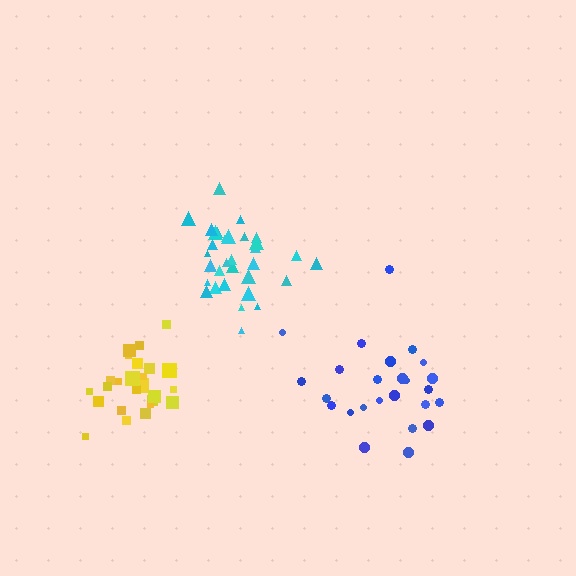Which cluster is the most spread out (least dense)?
Blue.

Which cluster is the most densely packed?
Cyan.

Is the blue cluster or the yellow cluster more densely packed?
Yellow.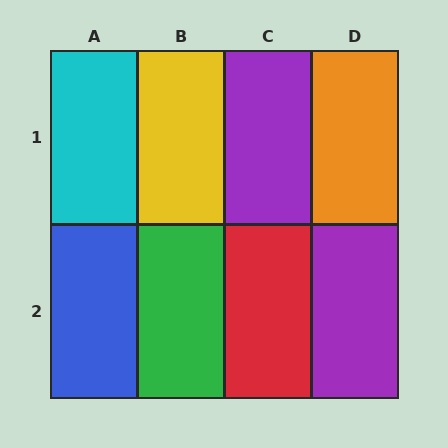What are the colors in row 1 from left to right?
Cyan, yellow, purple, orange.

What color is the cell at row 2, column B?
Green.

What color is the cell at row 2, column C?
Red.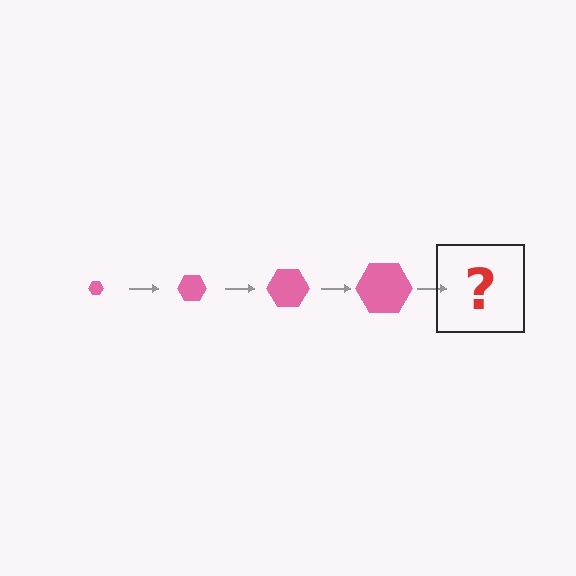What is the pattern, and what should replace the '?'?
The pattern is that the hexagon gets progressively larger each step. The '?' should be a pink hexagon, larger than the previous one.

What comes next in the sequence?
The next element should be a pink hexagon, larger than the previous one.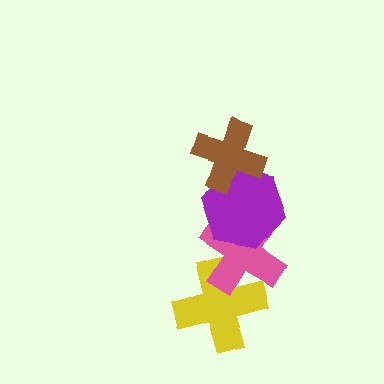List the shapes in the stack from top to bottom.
From top to bottom: the brown cross, the purple hexagon, the pink cross, the yellow cross.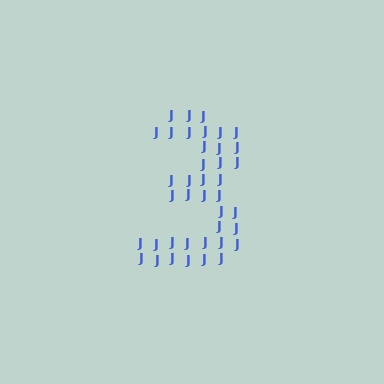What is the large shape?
The large shape is the digit 3.